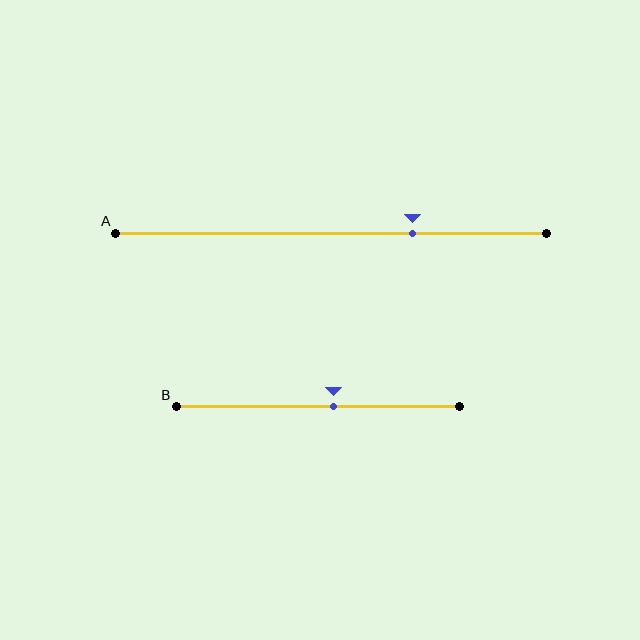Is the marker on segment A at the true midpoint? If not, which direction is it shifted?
No, the marker on segment A is shifted to the right by about 19% of the segment length.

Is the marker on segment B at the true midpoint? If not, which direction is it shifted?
No, the marker on segment B is shifted to the right by about 5% of the segment length.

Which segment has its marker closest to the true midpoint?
Segment B has its marker closest to the true midpoint.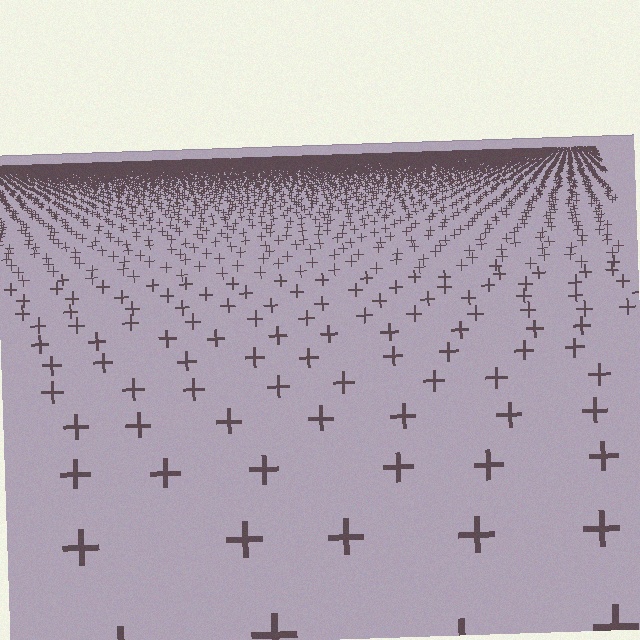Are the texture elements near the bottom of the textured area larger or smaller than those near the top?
Larger. Near the bottom, elements are closer to the viewer and appear at a bigger on-screen size.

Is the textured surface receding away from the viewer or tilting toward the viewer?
The surface is receding away from the viewer. Texture elements get smaller and denser toward the top.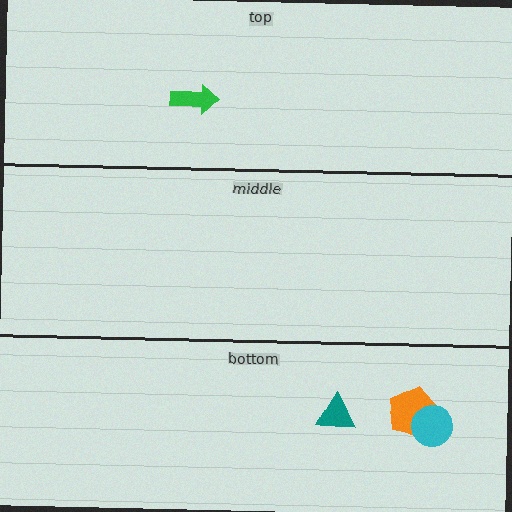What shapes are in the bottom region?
The teal triangle, the orange pentagon, the cyan circle.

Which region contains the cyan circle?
The bottom region.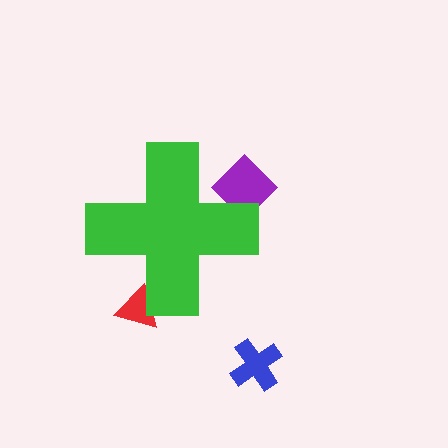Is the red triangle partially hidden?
Yes, the red triangle is partially hidden behind the green cross.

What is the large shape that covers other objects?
A green cross.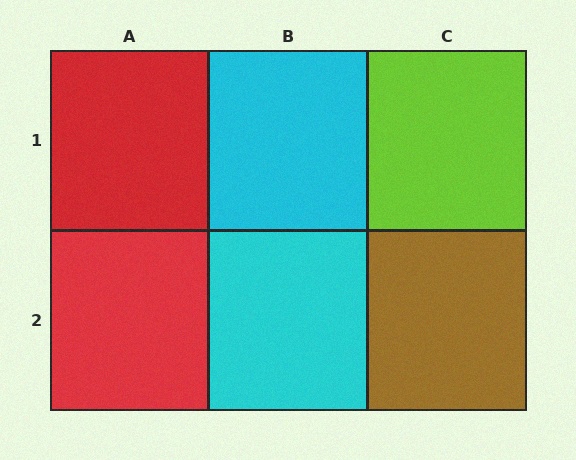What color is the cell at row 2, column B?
Cyan.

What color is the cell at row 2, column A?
Red.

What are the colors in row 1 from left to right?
Red, cyan, lime.